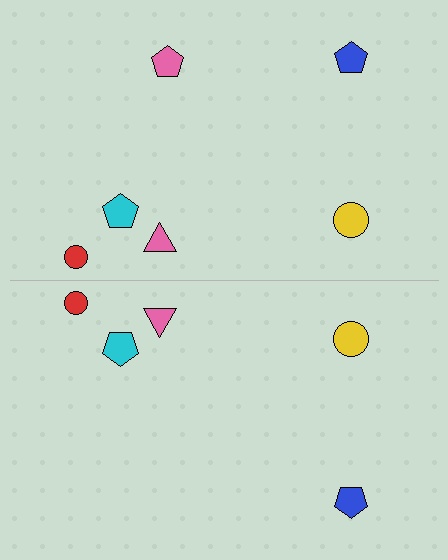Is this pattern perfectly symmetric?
No, the pattern is not perfectly symmetric. A pink pentagon is missing from the bottom side.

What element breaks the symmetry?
A pink pentagon is missing from the bottom side.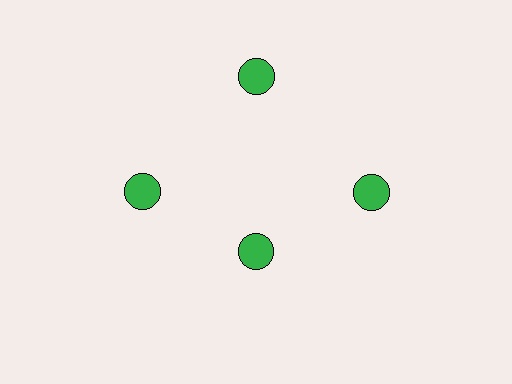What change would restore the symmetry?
The symmetry would be restored by moving it outward, back onto the ring so that all 4 circles sit at equal angles and equal distance from the center.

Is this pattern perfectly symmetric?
No. The 4 green circles are arranged in a ring, but one element near the 6 o'clock position is pulled inward toward the center, breaking the 4-fold rotational symmetry.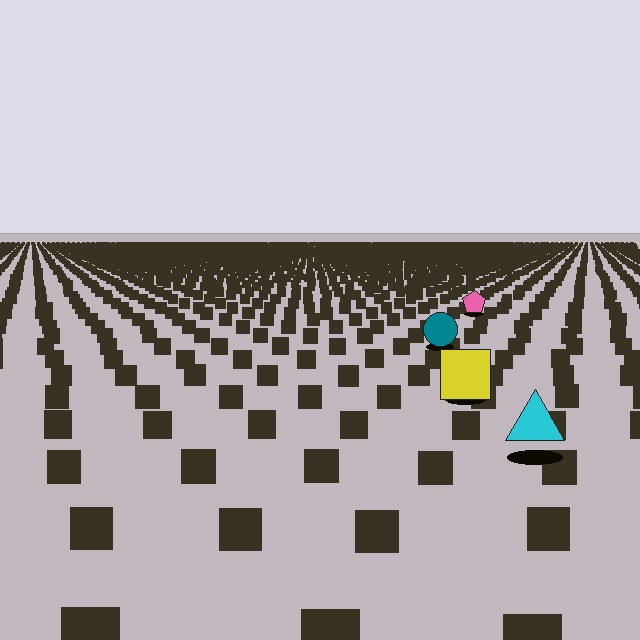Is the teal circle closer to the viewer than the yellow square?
No. The yellow square is closer — you can tell from the texture gradient: the ground texture is coarser near it.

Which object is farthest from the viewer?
The pink pentagon is farthest from the viewer. It appears smaller and the ground texture around it is denser.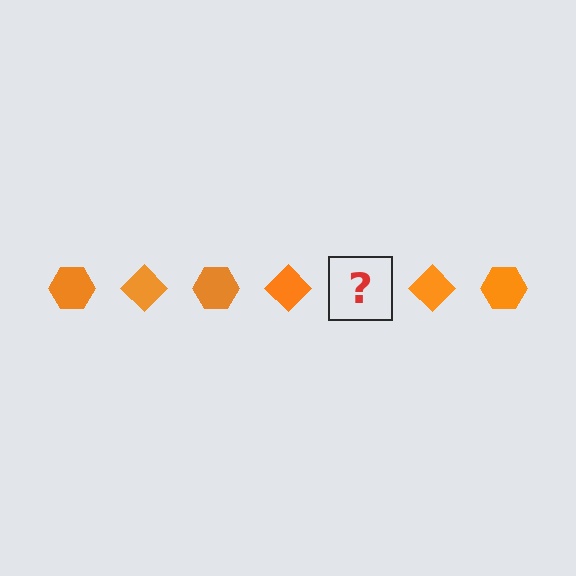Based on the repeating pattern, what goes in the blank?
The blank should be an orange hexagon.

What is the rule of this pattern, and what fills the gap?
The rule is that the pattern cycles through hexagon, diamond shapes in orange. The gap should be filled with an orange hexagon.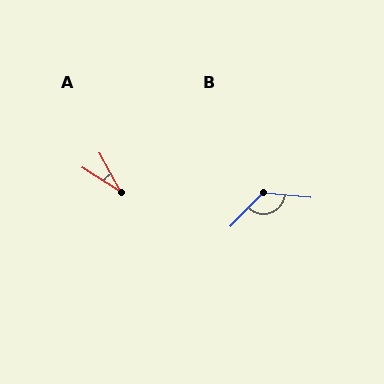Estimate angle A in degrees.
Approximately 30 degrees.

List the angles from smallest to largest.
A (30°), B (129°).